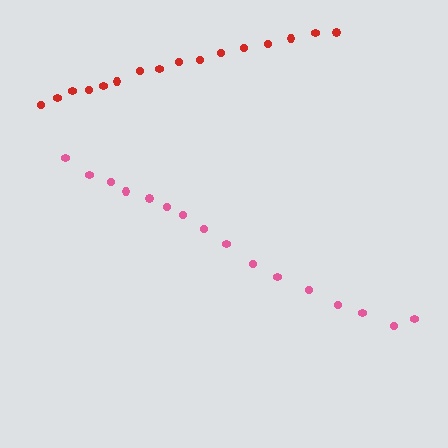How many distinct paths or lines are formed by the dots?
There are 2 distinct paths.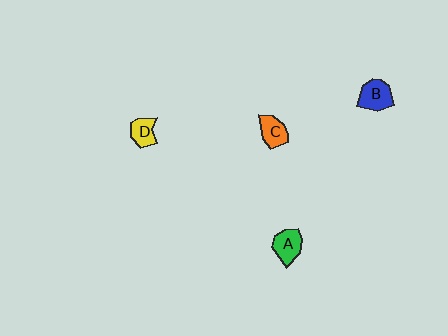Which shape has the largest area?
Shape B (blue).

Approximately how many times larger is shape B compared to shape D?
Approximately 1.3 times.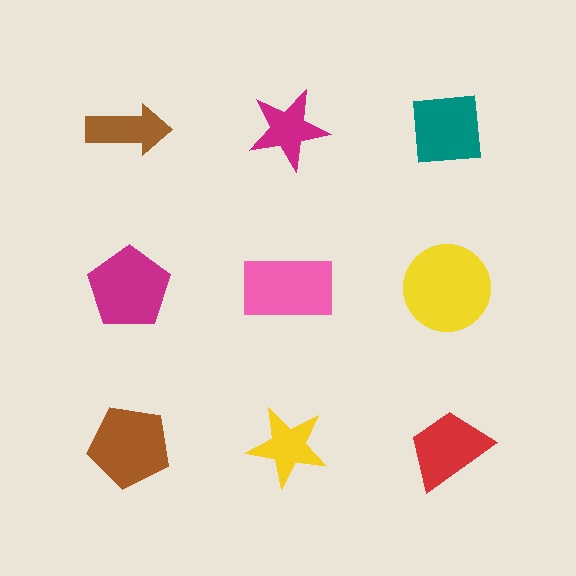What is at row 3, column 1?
A brown pentagon.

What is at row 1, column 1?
A brown arrow.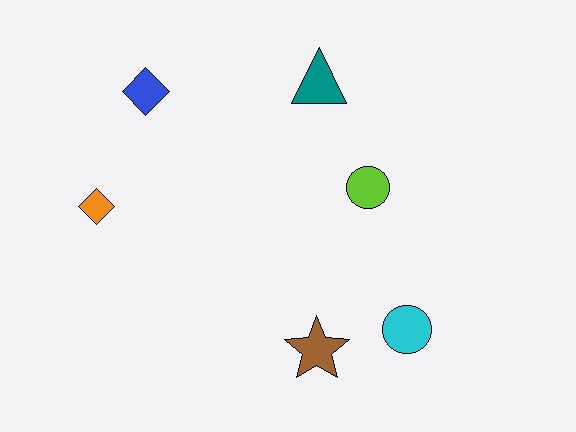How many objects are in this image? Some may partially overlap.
There are 6 objects.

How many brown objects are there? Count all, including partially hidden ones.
There is 1 brown object.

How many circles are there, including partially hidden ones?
There are 2 circles.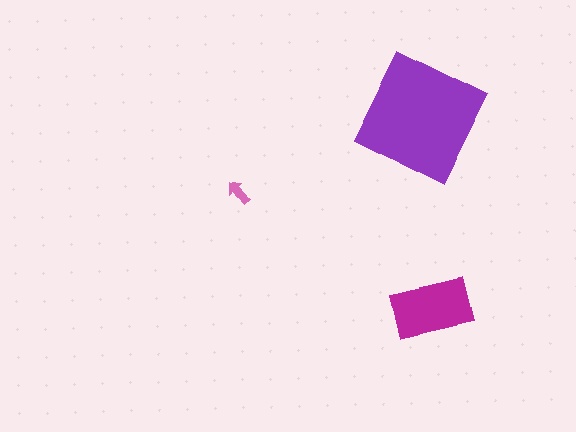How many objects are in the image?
There are 3 objects in the image.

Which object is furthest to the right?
The magenta rectangle is rightmost.